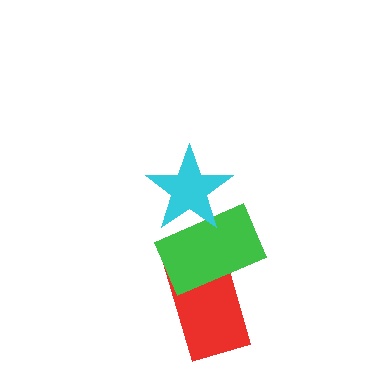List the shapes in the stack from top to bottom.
From top to bottom: the cyan star, the green rectangle, the red rectangle.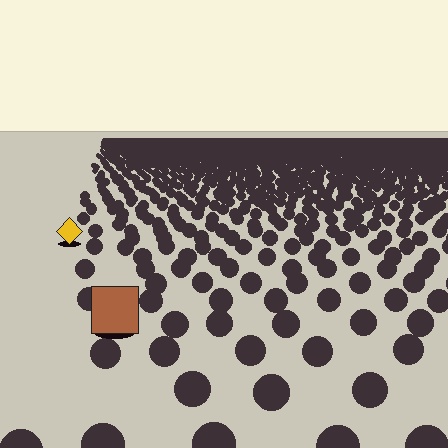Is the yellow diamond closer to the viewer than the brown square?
No. The brown square is closer — you can tell from the texture gradient: the ground texture is coarser near it.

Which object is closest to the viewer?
The brown square is closest. The texture marks near it are larger and more spread out.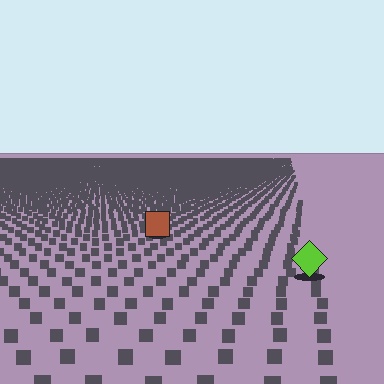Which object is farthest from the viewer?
The brown square is farthest from the viewer. It appears smaller and the ground texture around it is denser.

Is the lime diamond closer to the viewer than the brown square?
Yes. The lime diamond is closer — you can tell from the texture gradient: the ground texture is coarser near it.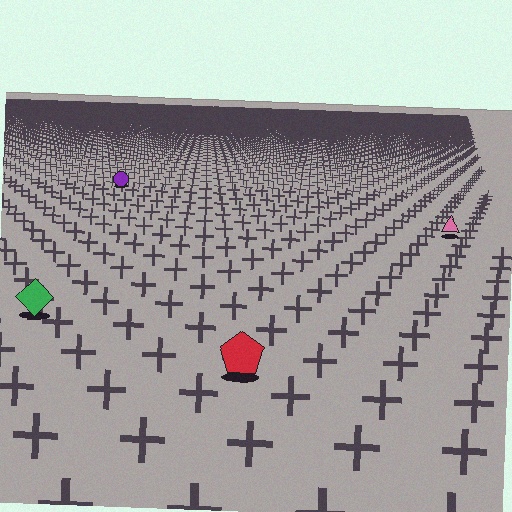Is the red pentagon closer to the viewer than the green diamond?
Yes. The red pentagon is closer — you can tell from the texture gradient: the ground texture is coarser near it.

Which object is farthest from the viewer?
The purple circle is farthest from the viewer. It appears smaller and the ground texture around it is denser.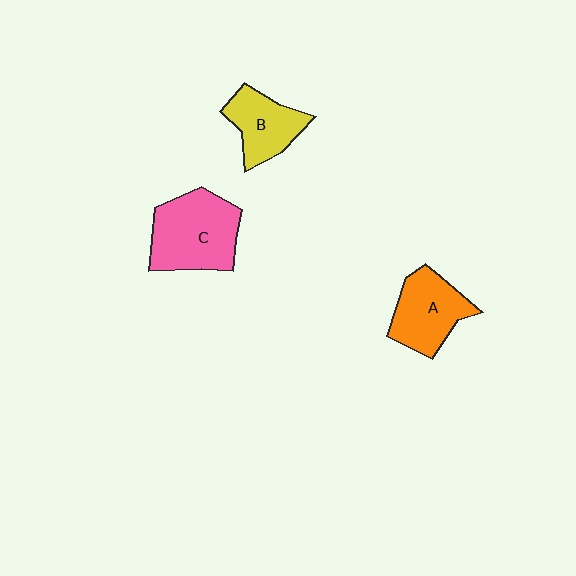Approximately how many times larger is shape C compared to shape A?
Approximately 1.3 times.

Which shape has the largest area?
Shape C (pink).